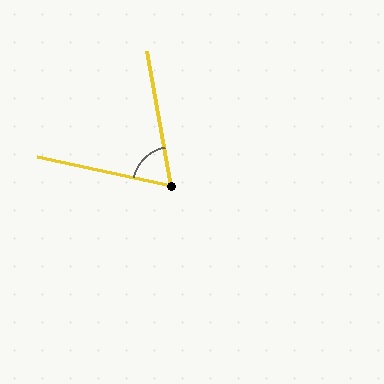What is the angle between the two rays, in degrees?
Approximately 68 degrees.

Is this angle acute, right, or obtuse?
It is acute.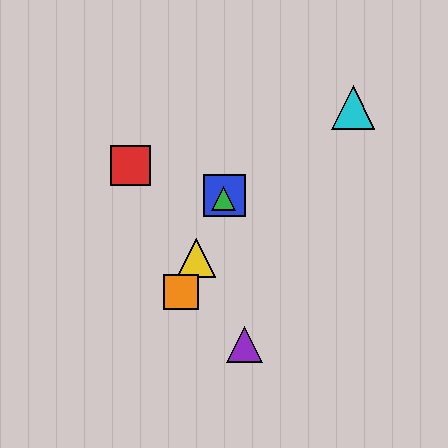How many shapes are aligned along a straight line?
4 shapes (the blue square, the green triangle, the yellow triangle, the orange square) are aligned along a straight line.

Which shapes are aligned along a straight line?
The blue square, the green triangle, the yellow triangle, the orange square are aligned along a straight line.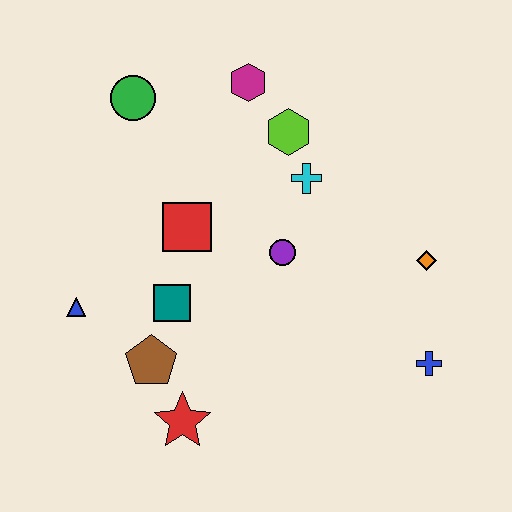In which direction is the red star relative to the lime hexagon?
The red star is below the lime hexagon.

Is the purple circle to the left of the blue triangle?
No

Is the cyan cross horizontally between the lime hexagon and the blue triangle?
No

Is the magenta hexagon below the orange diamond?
No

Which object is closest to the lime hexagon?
The cyan cross is closest to the lime hexagon.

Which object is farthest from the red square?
The blue cross is farthest from the red square.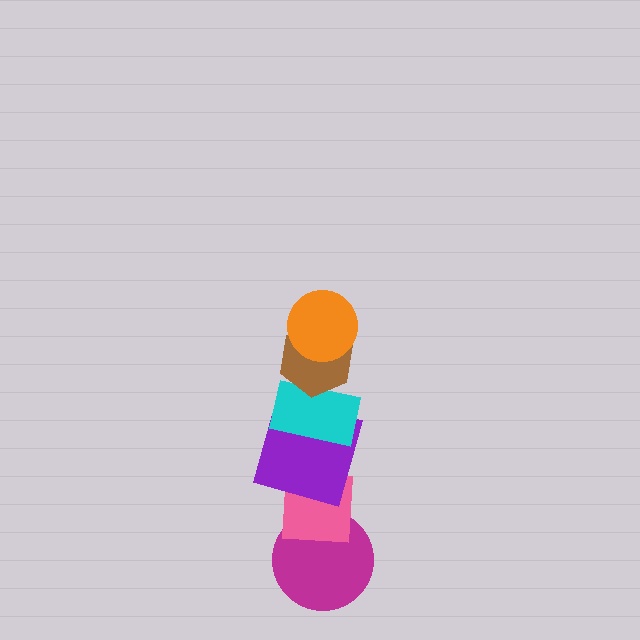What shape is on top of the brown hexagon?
The orange circle is on top of the brown hexagon.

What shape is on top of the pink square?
The purple square is on top of the pink square.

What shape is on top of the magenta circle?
The pink square is on top of the magenta circle.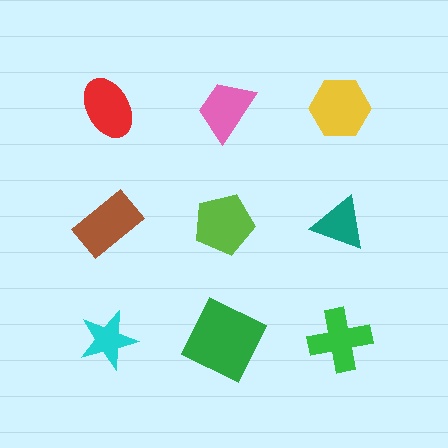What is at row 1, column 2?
A pink trapezoid.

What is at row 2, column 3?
A teal triangle.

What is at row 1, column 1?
A red ellipse.